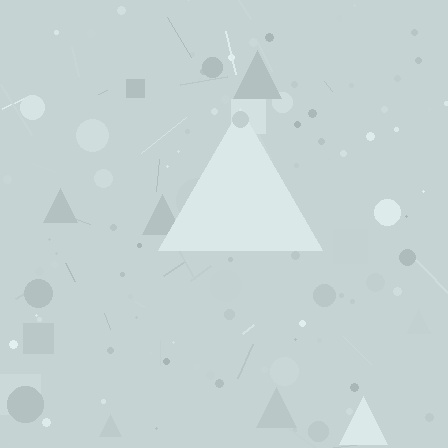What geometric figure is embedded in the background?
A triangle is embedded in the background.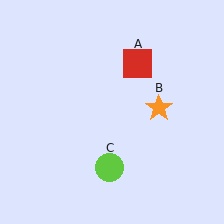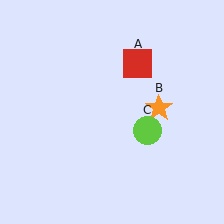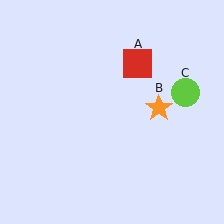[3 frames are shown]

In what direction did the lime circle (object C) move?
The lime circle (object C) moved up and to the right.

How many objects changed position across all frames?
1 object changed position: lime circle (object C).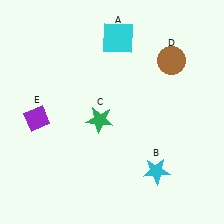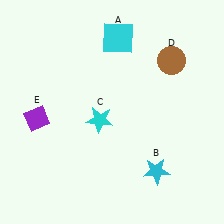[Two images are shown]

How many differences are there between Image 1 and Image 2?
There is 1 difference between the two images.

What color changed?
The star (C) changed from green in Image 1 to cyan in Image 2.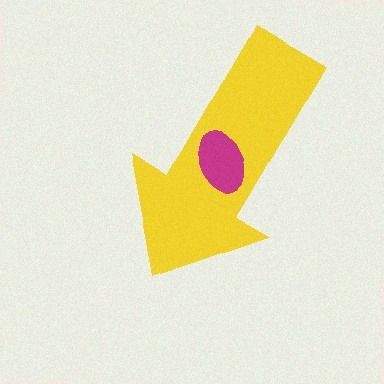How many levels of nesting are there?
2.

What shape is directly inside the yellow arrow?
The magenta ellipse.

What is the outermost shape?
The yellow arrow.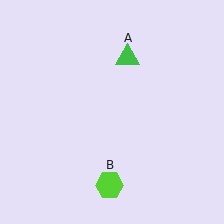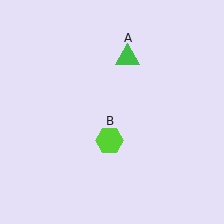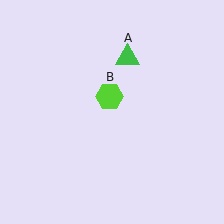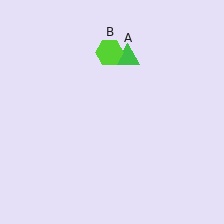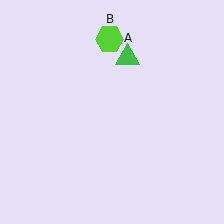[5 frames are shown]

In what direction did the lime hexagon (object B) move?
The lime hexagon (object B) moved up.